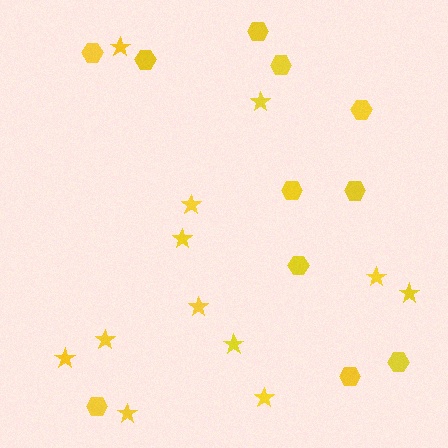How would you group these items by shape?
There are 2 groups: one group of stars (12) and one group of hexagons (11).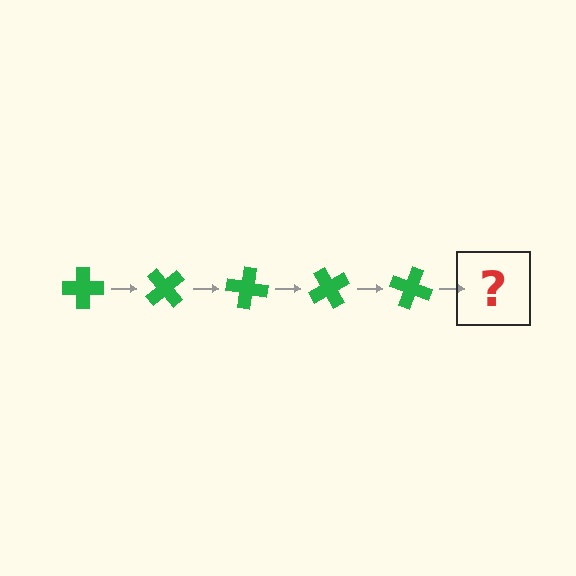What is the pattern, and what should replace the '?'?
The pattern is that the cross rotates 50 degrees each step. The '?' should be a green cross rotated 250 degrees.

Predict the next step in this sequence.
The next step is a green cross rotated 250 degrees.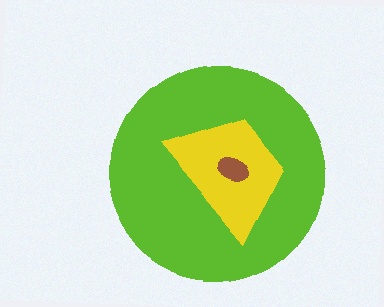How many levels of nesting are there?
3.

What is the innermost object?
The brown ellipse.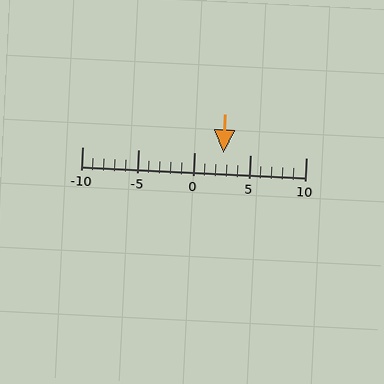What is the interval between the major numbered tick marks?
The major tick marks are spaced 5 units apart.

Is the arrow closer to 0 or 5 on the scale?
The arrow is closer to 5.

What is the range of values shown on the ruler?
The ruler shows values from -10 to 10.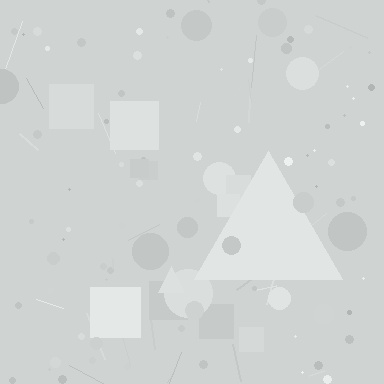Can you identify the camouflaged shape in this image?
The camouflaged shape is a triangle.